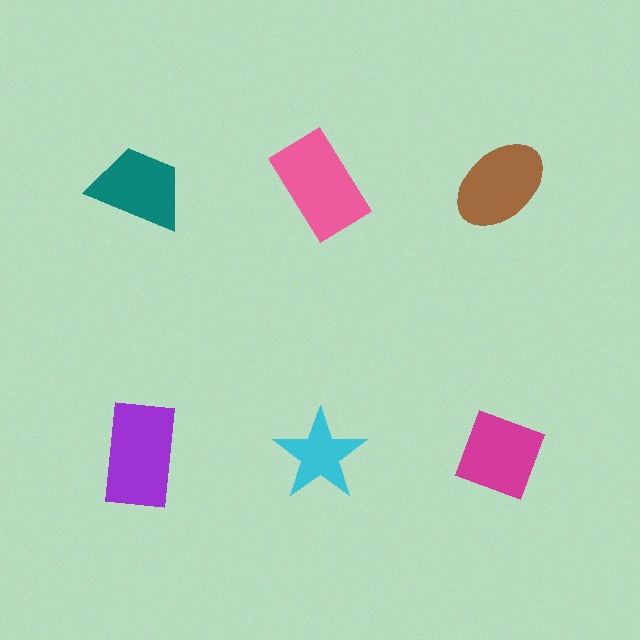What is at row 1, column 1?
A teal trapezoid.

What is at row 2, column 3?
A magenta diamond.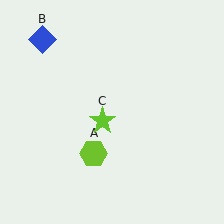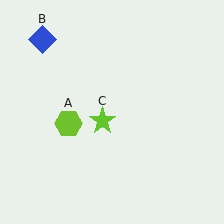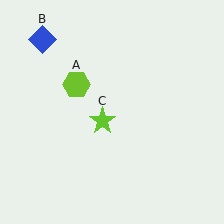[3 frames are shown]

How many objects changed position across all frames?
1 object changed position: lime hexagon (object A).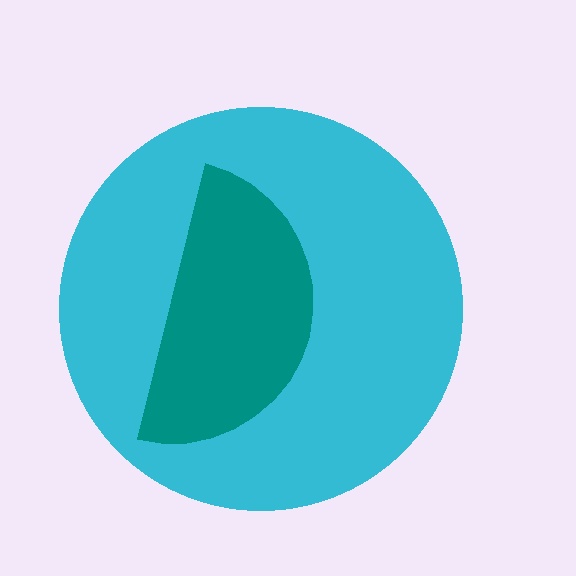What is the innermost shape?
The teal semicircle.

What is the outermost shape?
The cyan circle.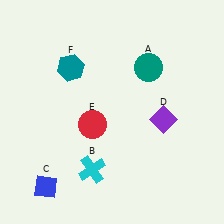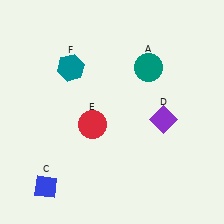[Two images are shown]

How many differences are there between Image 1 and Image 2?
There is 1 difference between the two images.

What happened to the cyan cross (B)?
The cyan cross (B) was removed in Image 2. It was in the bottom-left area of Image 1.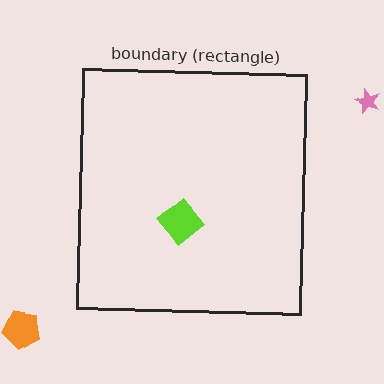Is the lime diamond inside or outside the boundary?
Inside.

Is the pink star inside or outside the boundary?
Outside.